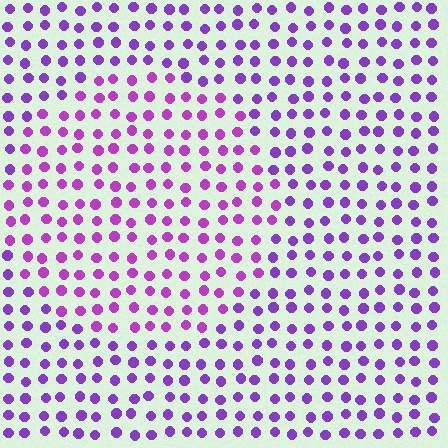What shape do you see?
I see a circle.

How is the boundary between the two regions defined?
The boundary is defined purely by a slight shift in hue (about 23 degrees). Spacing, size, and orientation are identical on both sides.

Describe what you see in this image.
The image is filled with small purple elements in a uniform arrangement. A circle-shaped region is visible where the elements are tinted to a slightly different hue, forming a subtle color boundary.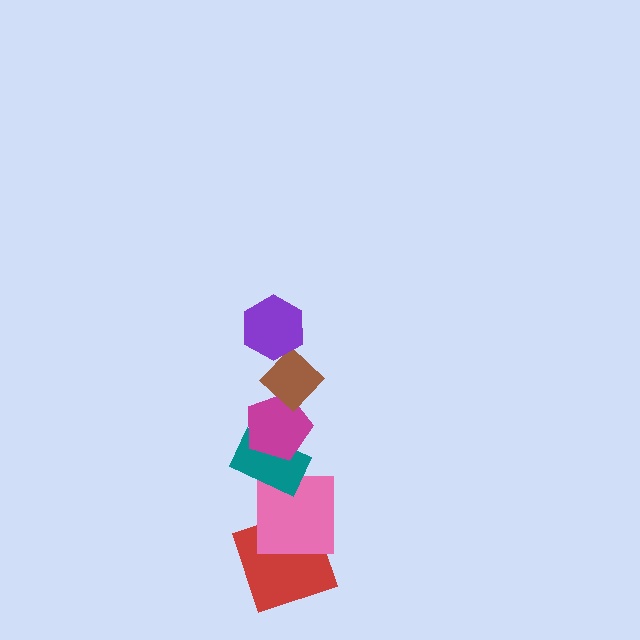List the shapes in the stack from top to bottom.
From top to bottom: the purple hexagon, the brown diamond, the magenta pentagon, the teal rectangle, the pink square, the red square.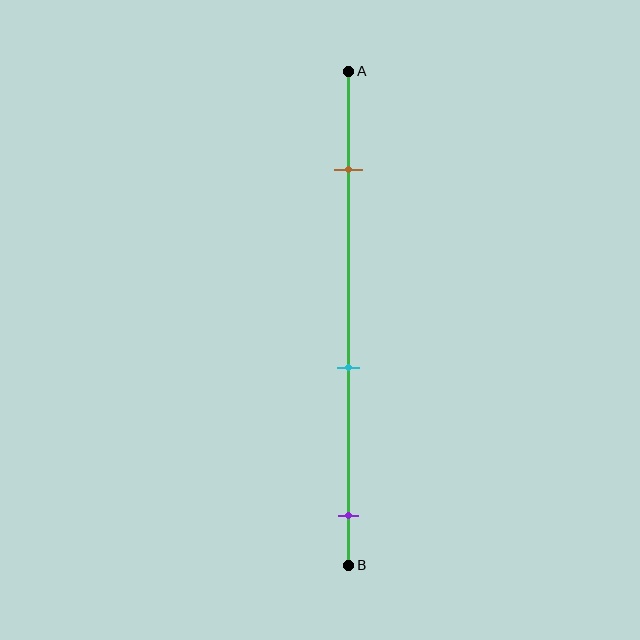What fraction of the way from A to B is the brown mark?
The brown mark is approximately 20% (0.2) of the way from A to B.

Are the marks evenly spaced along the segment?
Yes, the marks are approximately evenly spaced.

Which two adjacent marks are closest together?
The cyan and purple marks are the closest adjacent pair.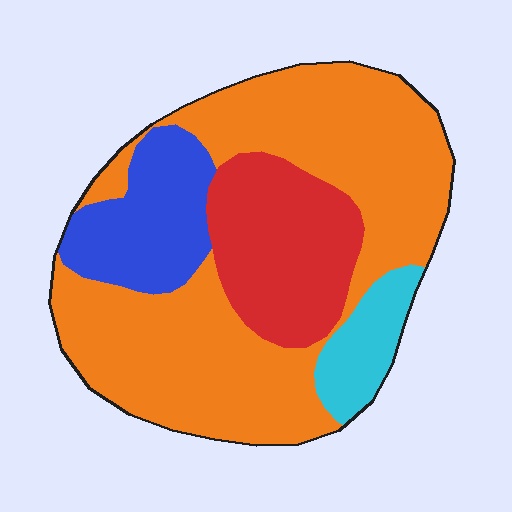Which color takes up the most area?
Orange, at roughly 60%.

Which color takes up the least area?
Cyan, at roughly 10%.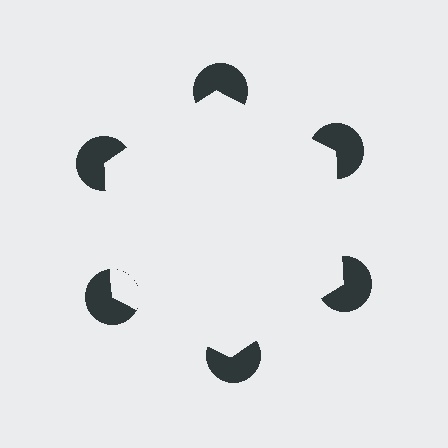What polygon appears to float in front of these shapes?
An illusory hexagon — its edges are inferred from the aligned wedge cuts in the pac-man discs, not physically drawn.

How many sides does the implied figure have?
6 sides.